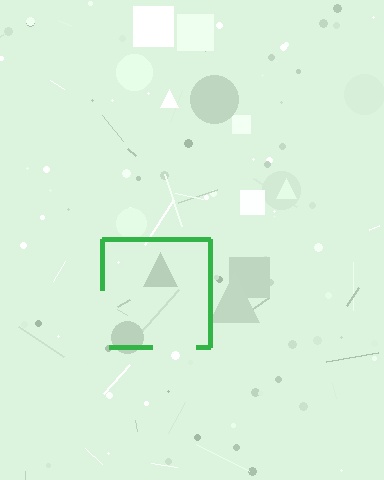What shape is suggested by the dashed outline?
The dashed outline suggests a square.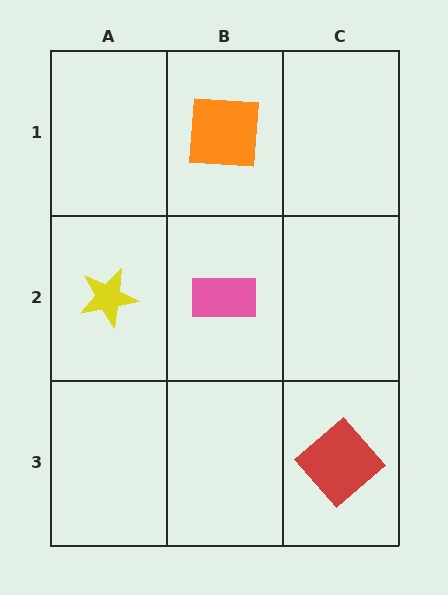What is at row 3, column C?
A red diamond.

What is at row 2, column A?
A yellow star.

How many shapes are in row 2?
2 shapes.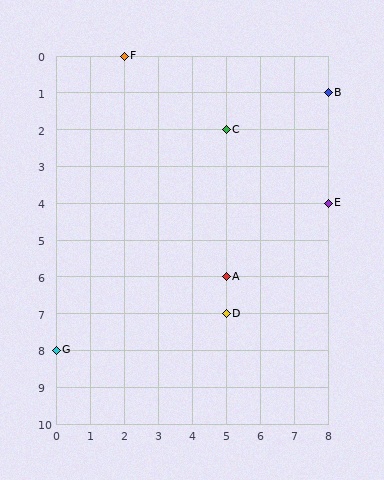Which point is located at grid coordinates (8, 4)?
Point E is at (8, 4).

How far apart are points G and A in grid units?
Points G and A are 5 columns and 2 rows apart (about 5.4 grid units diagonally).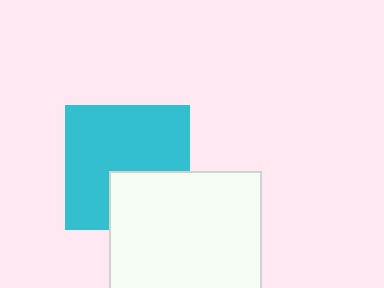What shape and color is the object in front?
The object in front is a white square.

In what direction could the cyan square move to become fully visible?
The cyan square could move up. That would shift it out from behind the white square entirely.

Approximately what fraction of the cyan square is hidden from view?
Roughly 30% of the cyan square is hidden behind the white square.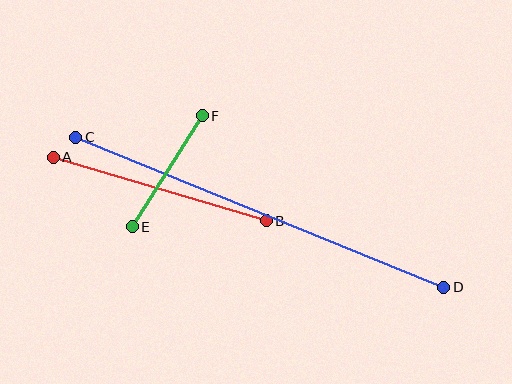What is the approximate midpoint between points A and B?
The midpoint is at approximately (160, 189) pixels.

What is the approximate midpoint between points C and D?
The midpoint is at approximately (260, 212) pixels.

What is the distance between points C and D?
The distance is approximately 397 pixels.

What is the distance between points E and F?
The distance is approximately 131 pixels.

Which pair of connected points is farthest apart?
Points C and D are farthest apart.